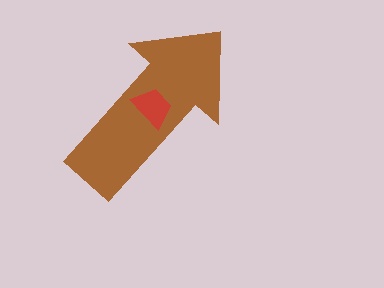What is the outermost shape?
The brown arrow.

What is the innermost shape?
The red trapezoid.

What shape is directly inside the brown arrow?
The red trapezoid.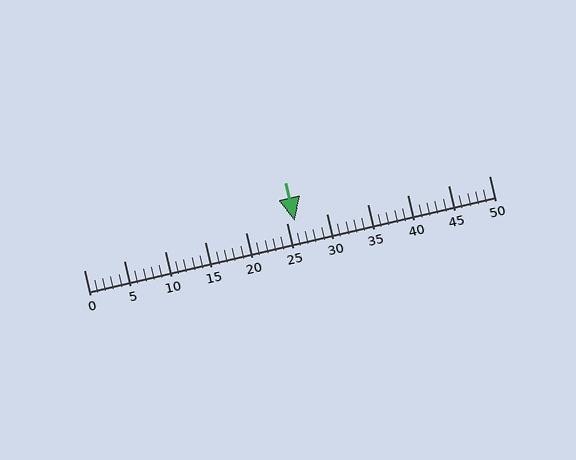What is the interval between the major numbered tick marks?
The major tick marks are spaced 5 units apart.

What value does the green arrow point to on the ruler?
The green arrow points to approximately 26.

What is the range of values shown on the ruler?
The ruler shows values from 0 to 50.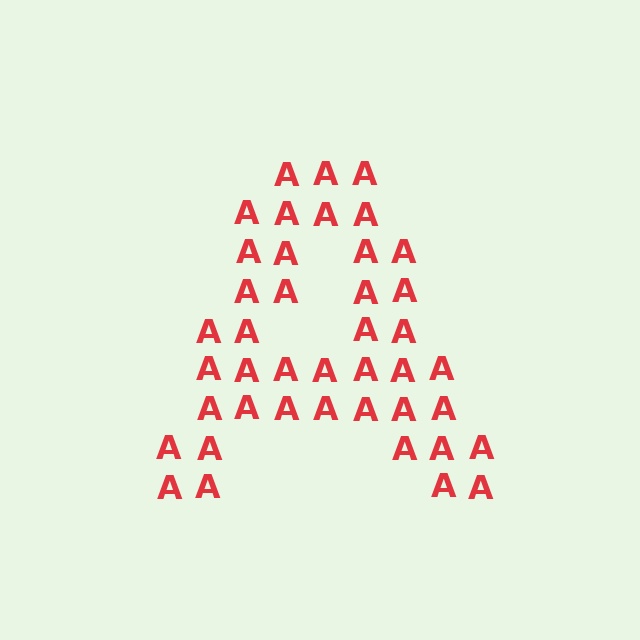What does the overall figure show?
The overall figure shows the letter A.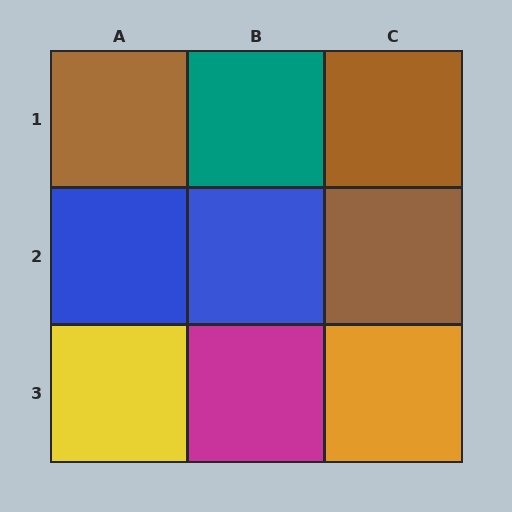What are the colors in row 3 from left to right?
Yellow, magenta, orange.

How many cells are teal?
1 cell is teal.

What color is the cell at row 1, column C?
Brown.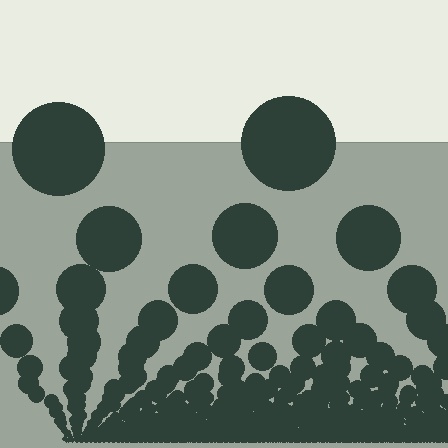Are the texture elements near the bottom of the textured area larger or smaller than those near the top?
Smaller. The gradient is inverted — elements near the bottom are smaller and denser.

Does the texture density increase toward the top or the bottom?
Density increases toward the bottom.